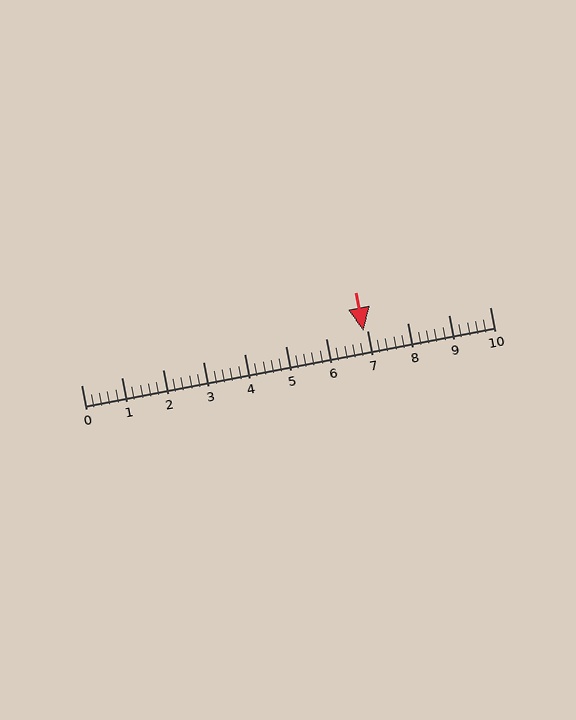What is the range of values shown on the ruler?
The ruler shows values from 0 to 10.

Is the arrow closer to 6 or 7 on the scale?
The arrow is closer to 7.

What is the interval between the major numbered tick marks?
The major tick marks are spaced 1 units apart.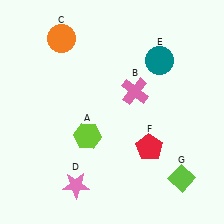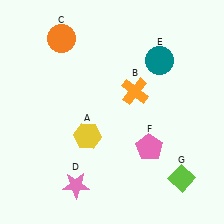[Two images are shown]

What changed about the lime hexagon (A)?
In Image 1, A is lime. In Image 2, it changed to yellow.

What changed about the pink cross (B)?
In Image 1, B is pink. In Image 2, it changed to orange.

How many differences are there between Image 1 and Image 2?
There are 3 differences between the two images.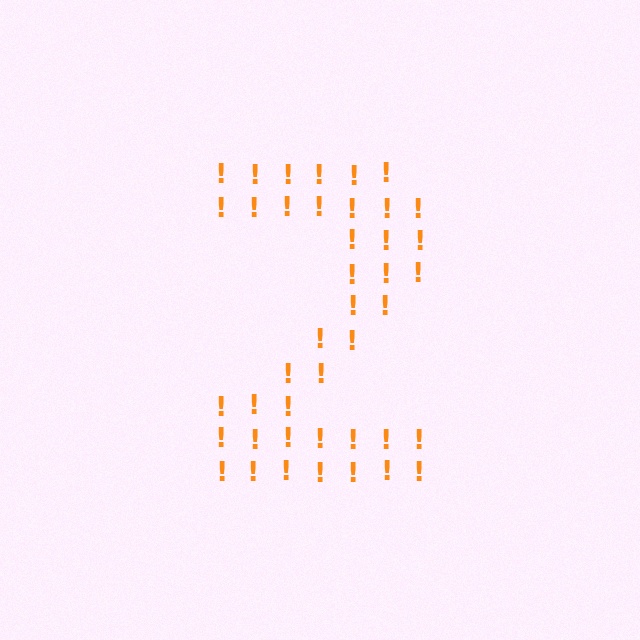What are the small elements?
The small elements are exclamation marks.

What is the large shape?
The large shape is the digit 2.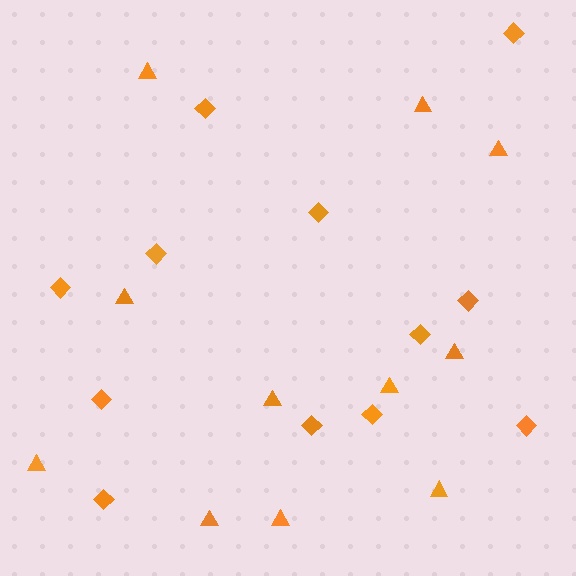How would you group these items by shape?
There are 2 groups: one group of diamonds (12) and one group of triangles (11).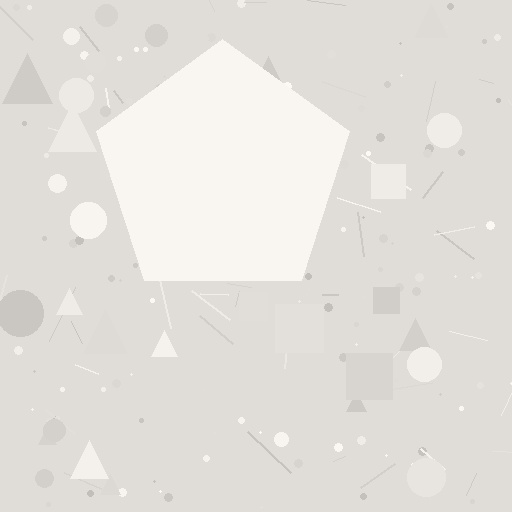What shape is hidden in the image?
A pentagon is hidden in the image.